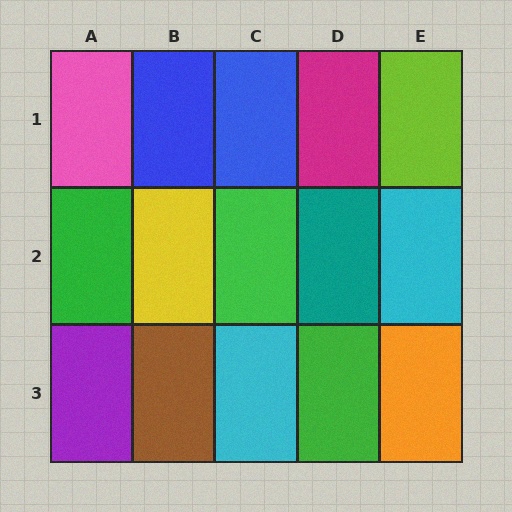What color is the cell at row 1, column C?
Blue.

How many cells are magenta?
1 cell is magenta.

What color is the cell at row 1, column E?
Lime.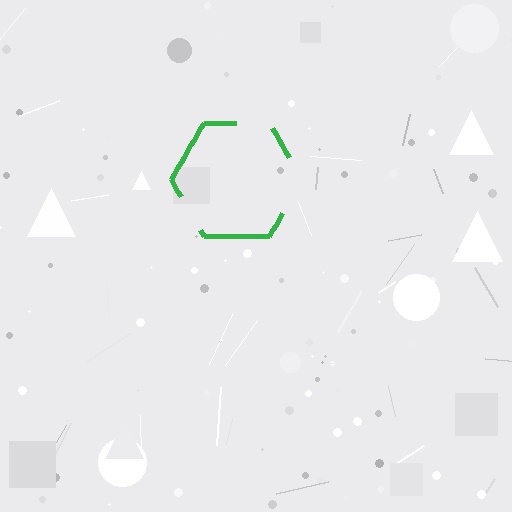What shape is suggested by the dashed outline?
The dashed outline suggests a hexagon.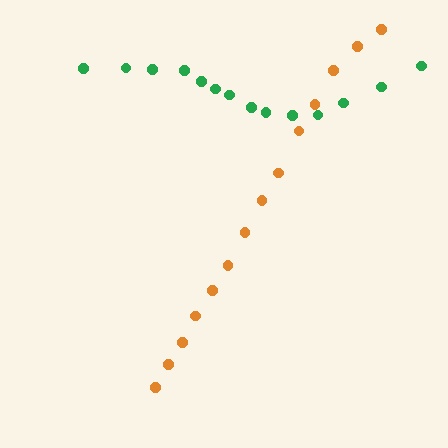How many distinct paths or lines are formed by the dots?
There are 2 distinct paths.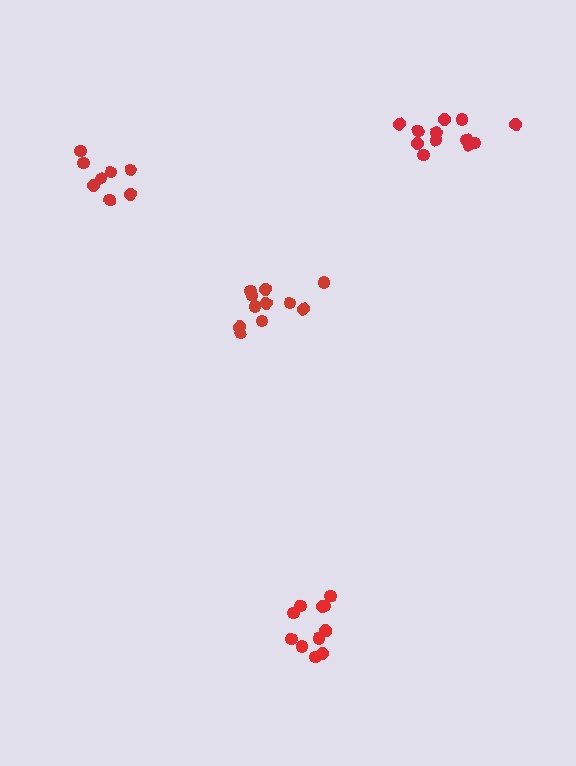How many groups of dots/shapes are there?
There are 4 groups.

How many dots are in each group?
Group 1: 11 dots, Group 2: 8 dots, Group 3: 11 dots, Group 4: 13 dots (43 total).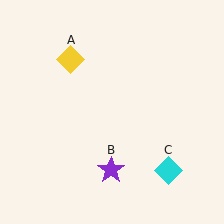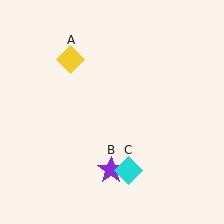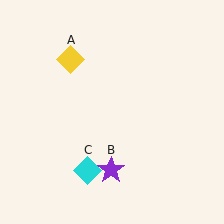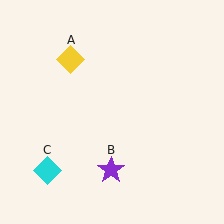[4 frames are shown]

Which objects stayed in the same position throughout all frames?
Yellow diamond (object A) and purple star (object B) remained stationary.